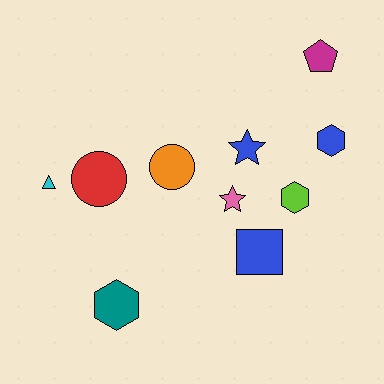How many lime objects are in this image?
There is 1 lime object.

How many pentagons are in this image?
There is 1 pentagon.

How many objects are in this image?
There are 10 objects.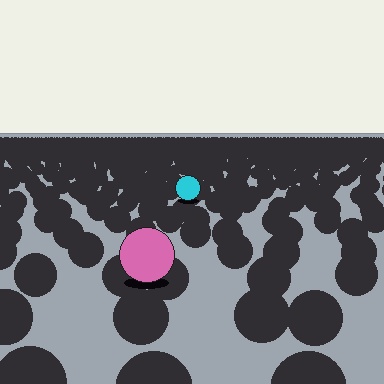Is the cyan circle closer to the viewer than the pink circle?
No. The pink circle is closer — you can tell from the texture gradient: the ground texture is coarser near it.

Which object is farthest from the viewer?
The cyan circle is farthest from the viewer. It appears smaller and the ground texture around it is denser.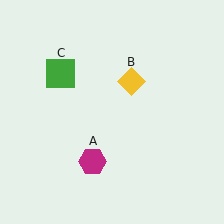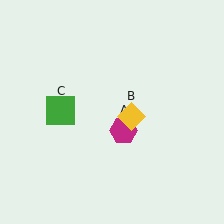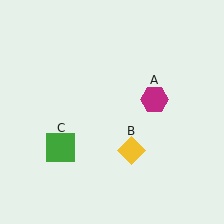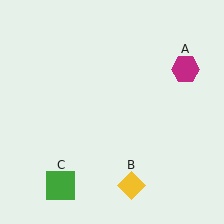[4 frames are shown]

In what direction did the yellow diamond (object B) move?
The yellow diamond (object B) moved down.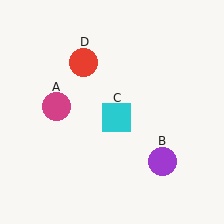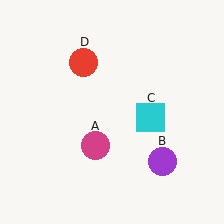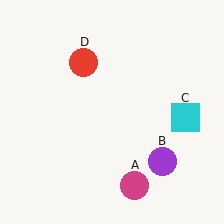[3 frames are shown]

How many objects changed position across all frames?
2 objects changed position: magenta circle (object A), cyan square (object C).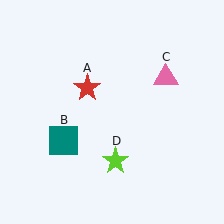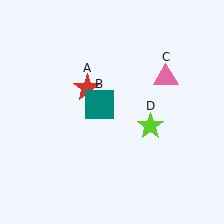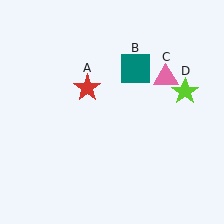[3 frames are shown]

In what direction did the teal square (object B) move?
The teal square (object B) moved up and to the right.